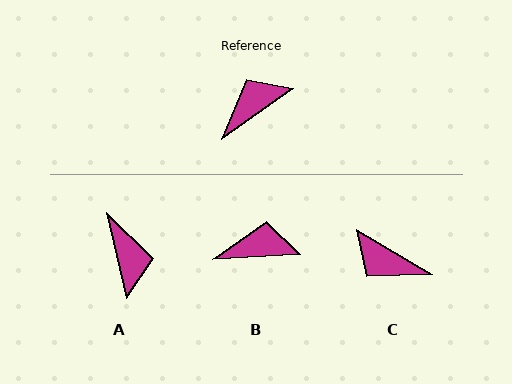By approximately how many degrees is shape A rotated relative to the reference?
Approximately 112 degrees clockwise.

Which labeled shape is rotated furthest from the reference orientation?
C, about 114 degrees away.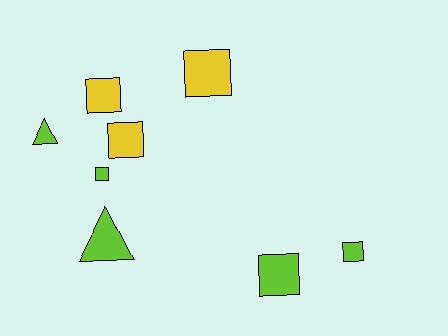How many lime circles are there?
There are no lime circles.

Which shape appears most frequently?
Square, with 6 objects.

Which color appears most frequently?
Lime, with 5 objects.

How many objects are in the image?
There are 8 objects.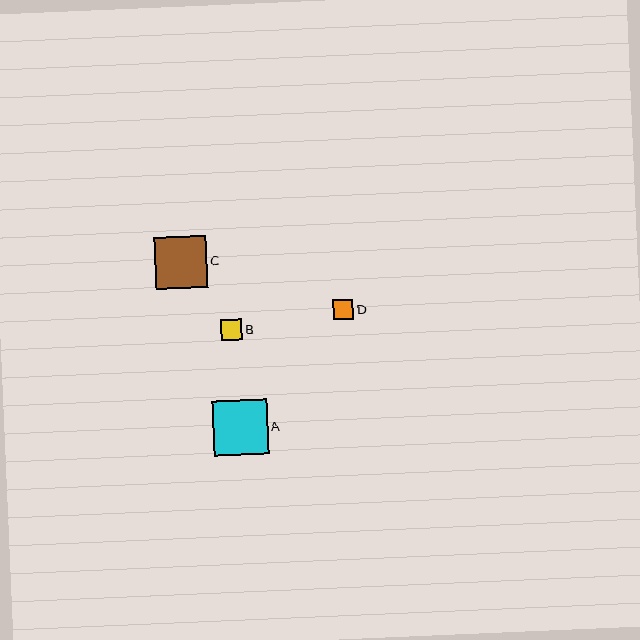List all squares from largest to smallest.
From largest to smallest: A, C, B, D.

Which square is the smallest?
Square D is the smallest with a size of approximately 20 pixels.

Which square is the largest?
Square A is the largest with a size of approximately 55 pixels.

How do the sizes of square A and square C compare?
Square A and square C are approximately the same size.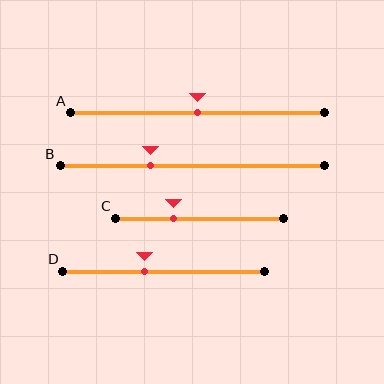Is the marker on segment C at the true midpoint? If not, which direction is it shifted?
No, the marker on segment C is shifted to the left by about 15% of the segment length.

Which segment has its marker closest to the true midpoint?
Segment A has its marker closest to the true midpoint.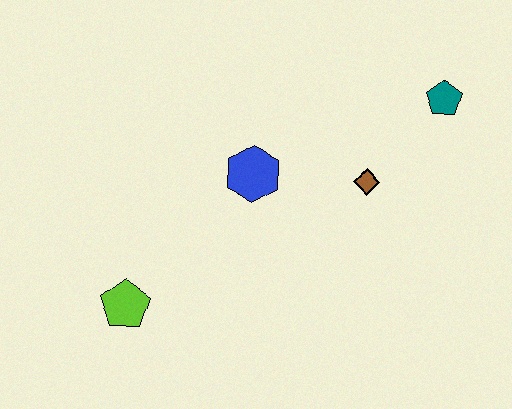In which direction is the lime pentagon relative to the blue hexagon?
The lime pentagon is below the blue hexagon.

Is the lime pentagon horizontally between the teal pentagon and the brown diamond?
No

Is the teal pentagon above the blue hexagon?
Yes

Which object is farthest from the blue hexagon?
The teal pentagon is farthest from the blue hexagon.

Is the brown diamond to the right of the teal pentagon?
No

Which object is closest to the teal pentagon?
The brown diamond is closest to the teal pentagon.